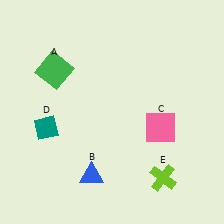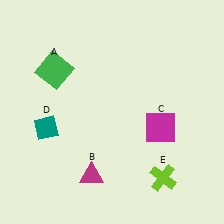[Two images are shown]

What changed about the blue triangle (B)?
In Image 1, B is blue. In Image 2, it changed to magenta.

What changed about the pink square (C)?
In Image 1, C is pink. In Image 2, it changed to magenta.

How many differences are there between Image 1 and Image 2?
There are 2 differences between the two images.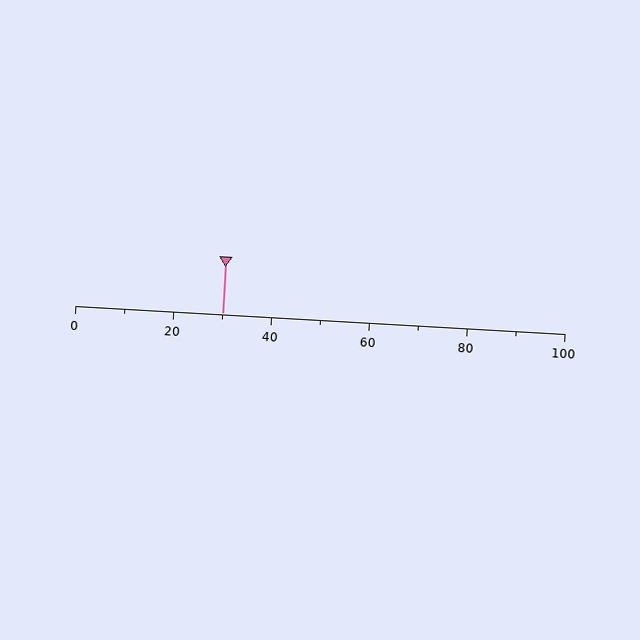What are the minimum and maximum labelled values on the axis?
The axis runs from 0 to 100.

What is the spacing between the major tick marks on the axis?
The major ticks are spaced 20 apart.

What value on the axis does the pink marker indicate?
The marker indicates approximately 30.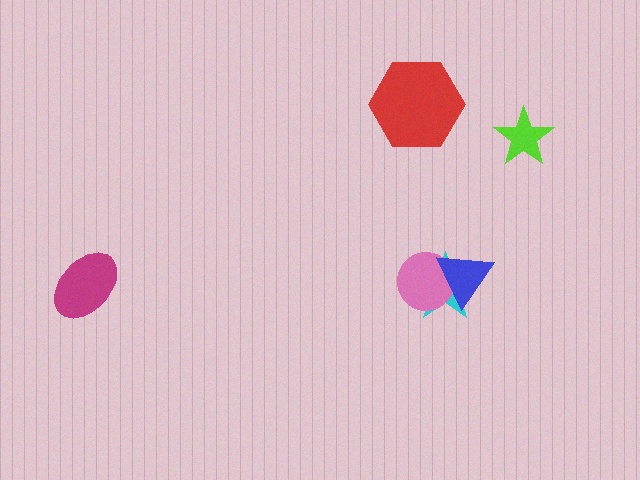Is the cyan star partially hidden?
Yes, it is partially covered by another shape.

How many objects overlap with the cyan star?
2 objects overlap with the cyan star.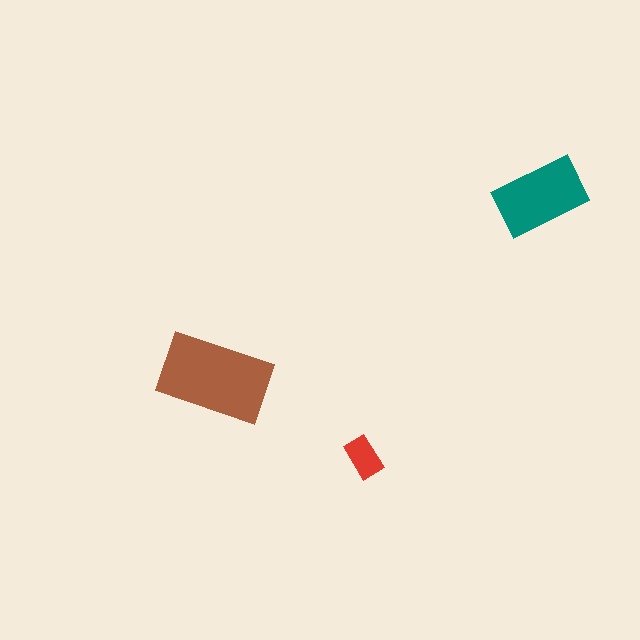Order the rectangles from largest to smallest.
the brown one, the teal one, the red one.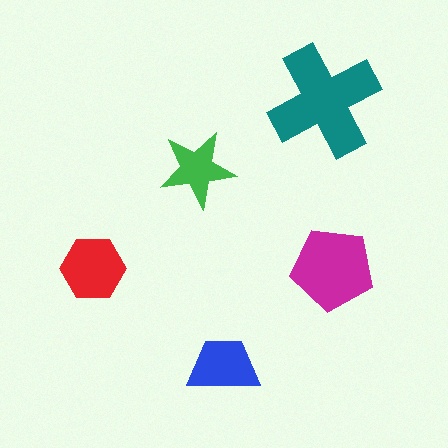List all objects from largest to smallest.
The teal cross, the magenta pentagon, the red hexagon, the blue trapezoid, the green star.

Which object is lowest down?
The blue trapezoid is bottommost.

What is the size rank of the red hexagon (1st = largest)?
3rd.